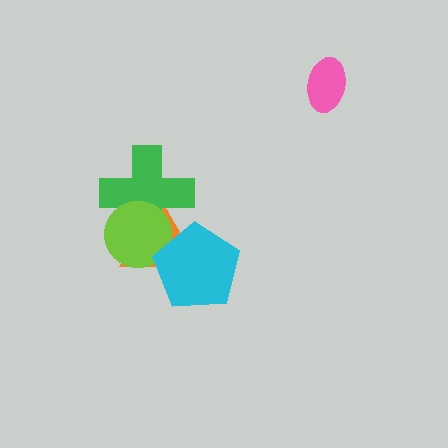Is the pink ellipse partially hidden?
No, no other shape covers it.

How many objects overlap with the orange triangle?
3 objects overlap with the orange triangle.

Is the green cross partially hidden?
Yes, it is partially covered by another shape.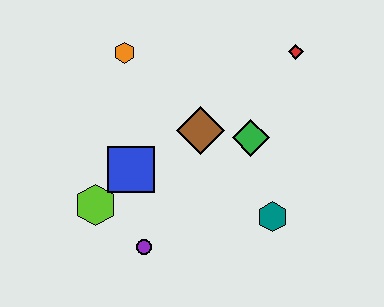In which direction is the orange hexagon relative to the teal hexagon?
The orange hexagon is above the teal hexagon.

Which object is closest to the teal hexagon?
The green diamond is closest to the teal hexagon.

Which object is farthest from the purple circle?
The red diamond is farthest from the purple circle.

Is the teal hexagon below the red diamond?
Yes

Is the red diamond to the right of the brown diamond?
Yes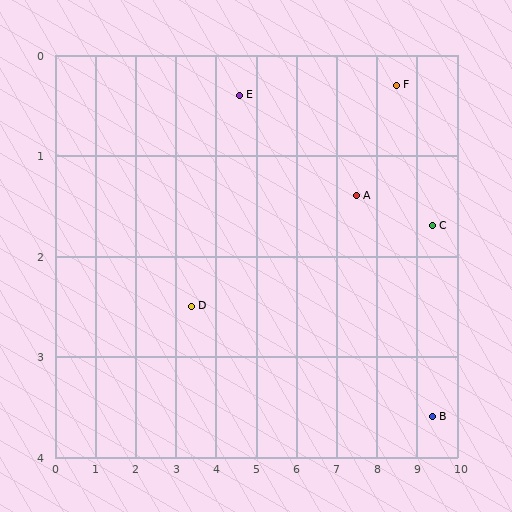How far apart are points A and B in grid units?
Points A and B are about 2.9 grid units apart.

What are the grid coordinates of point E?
Point E is at approximately (4.6, 0.4).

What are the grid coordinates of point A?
Point A is at approximately (7.5, 1.4).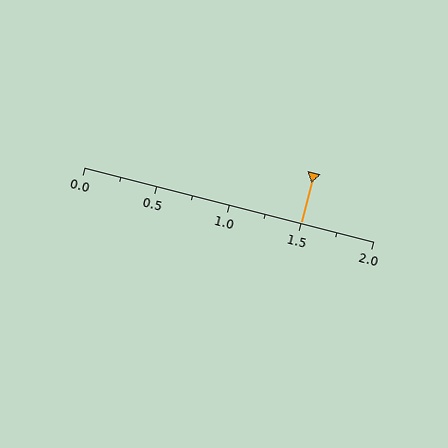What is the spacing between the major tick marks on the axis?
The major ticks are spaced 0.5 apart.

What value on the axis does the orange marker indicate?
The marker indicates approximately 1.5.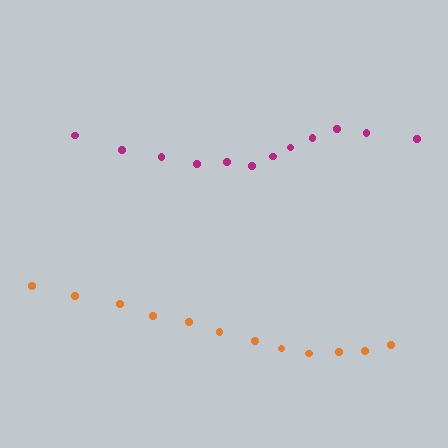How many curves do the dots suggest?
There are 2 distinct paths.